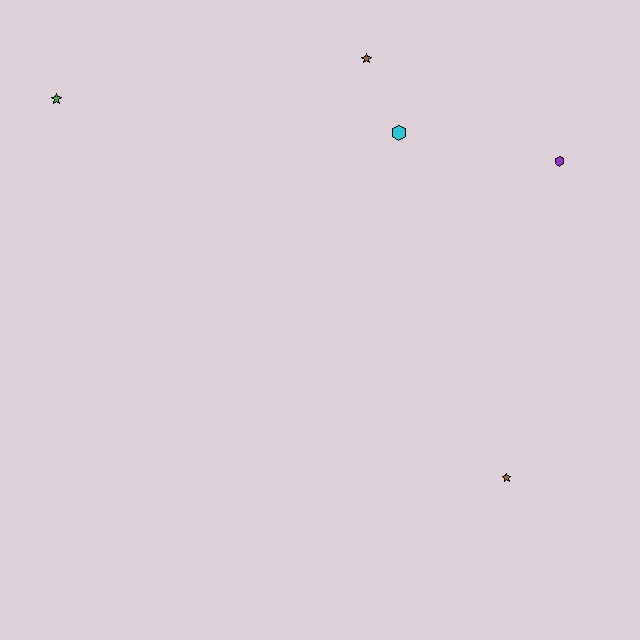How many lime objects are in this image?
There are no lime objects.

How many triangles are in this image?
There are no triangles.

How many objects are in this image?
There are 5 objects.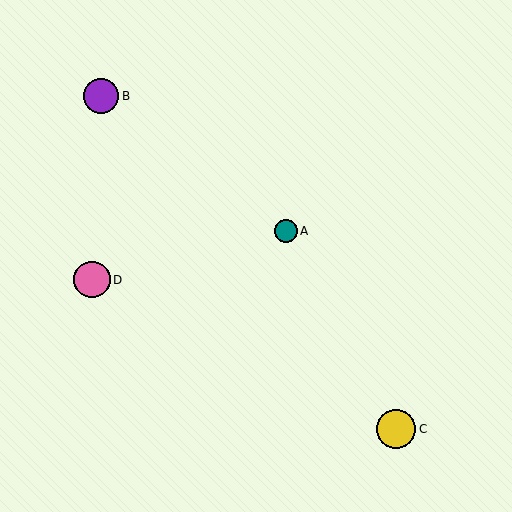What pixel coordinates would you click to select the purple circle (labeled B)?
Click at (101, 96) to select the purple circle B.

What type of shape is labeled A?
Shape A is a teal circle.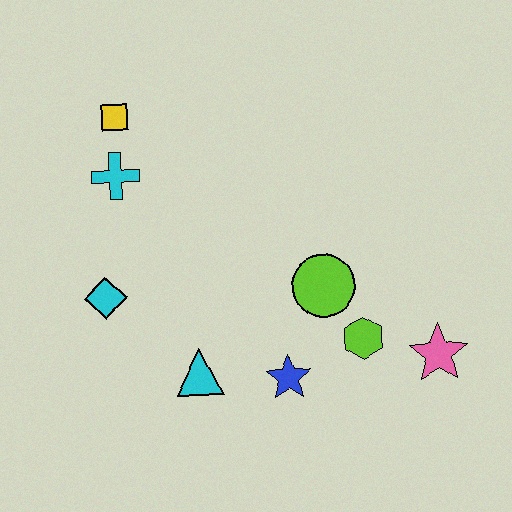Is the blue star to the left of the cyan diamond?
No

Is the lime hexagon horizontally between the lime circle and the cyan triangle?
No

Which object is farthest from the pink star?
The yellow square is farthest from the pink star.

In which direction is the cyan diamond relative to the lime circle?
The cyan diamond is to the left of the lime circle.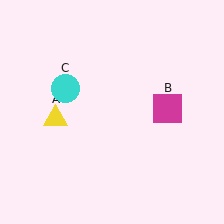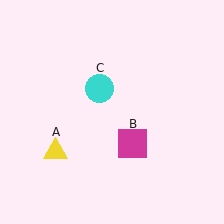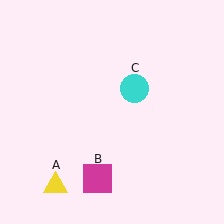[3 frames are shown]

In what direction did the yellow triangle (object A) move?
The yellow triangle (object A) moved down.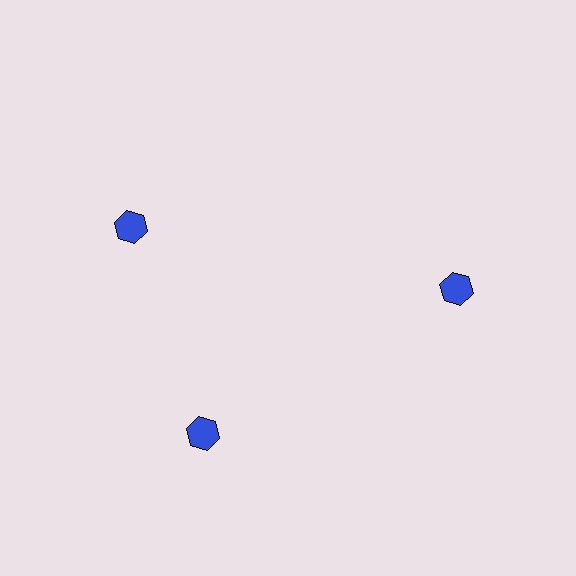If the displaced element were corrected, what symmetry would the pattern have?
It would have 3-fold rotational symmetry — the pattern would map onto itself every 120 degrees.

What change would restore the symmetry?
The symmetry would be restored by rotating it back into even spacing with its neighbors so that all 3 hexagons sit at equal angles and equal distance from the center.